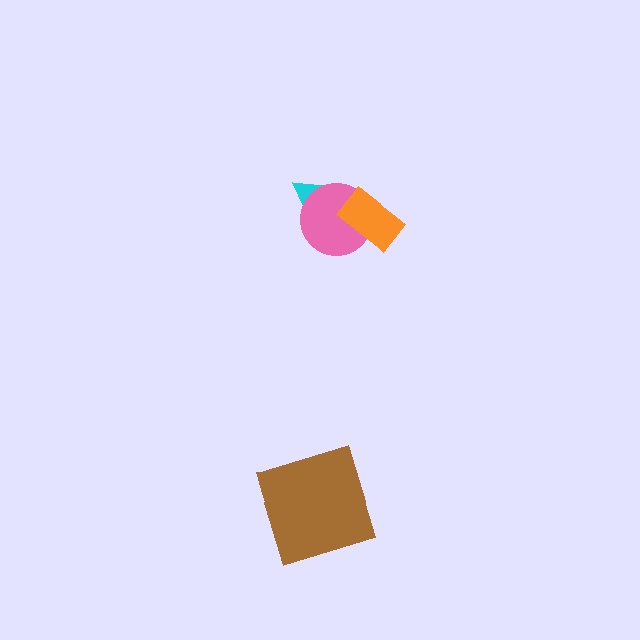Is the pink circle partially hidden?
Yes, it is partially covered by another shape.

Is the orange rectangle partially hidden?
No, no other shape covers it.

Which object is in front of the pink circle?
The orange rectangle is in front of the pink circle.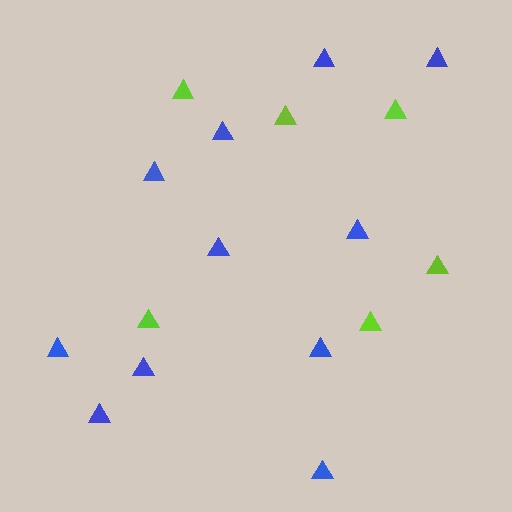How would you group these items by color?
There are 2 groups: one group of lime triangles (6) and one group of blue triangles (11).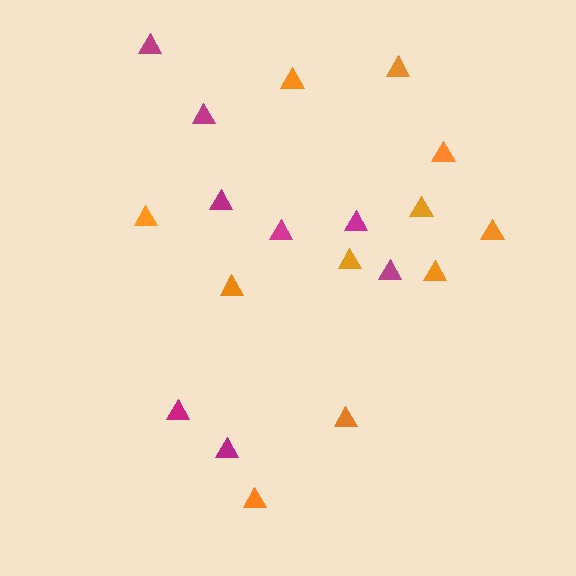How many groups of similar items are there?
There are 2 groups: one group of magenta triangles (8) and one group of orange triangles (11).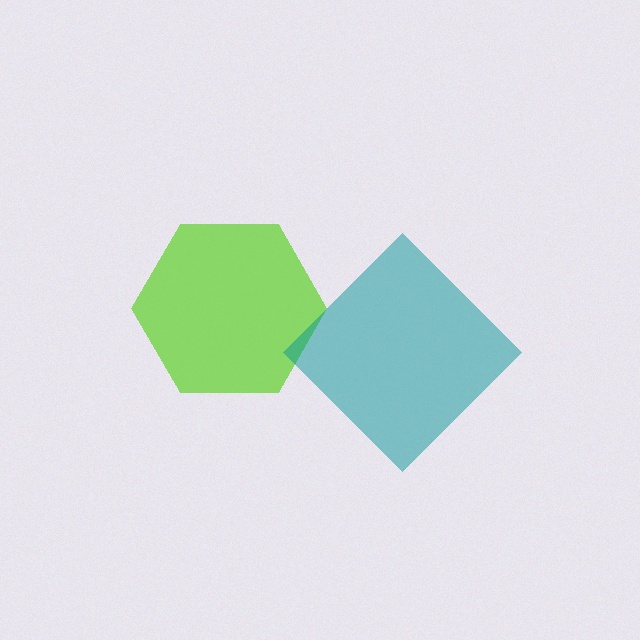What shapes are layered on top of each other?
The layered shapes are: a lime hexagon, a teal diamond.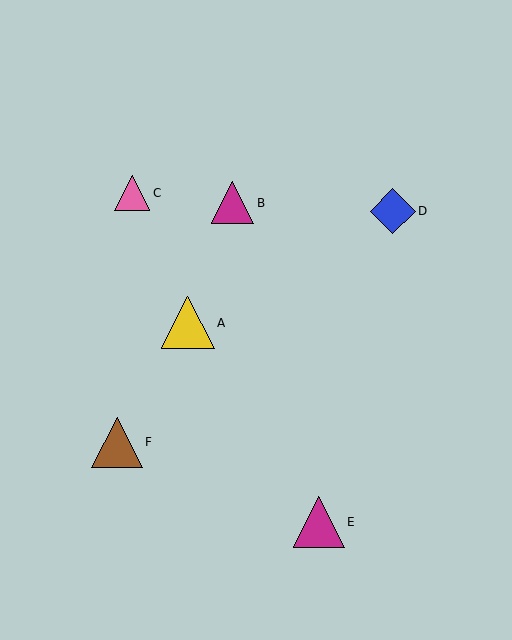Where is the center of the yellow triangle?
The center of the yellow triangle is at (188, 323).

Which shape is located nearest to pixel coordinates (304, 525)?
The magenta triangle (labeled E) at (319, 522) is nearest to that location.